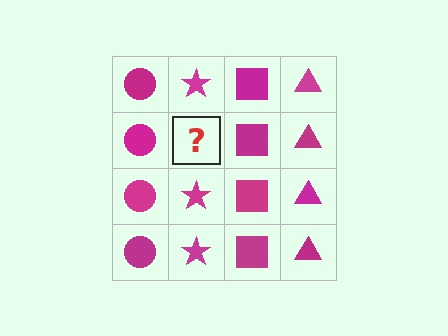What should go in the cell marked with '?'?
The missing cell should contain a magenta star.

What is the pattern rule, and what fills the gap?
The rule is that each column has a consistent shape. The gap should be filled with a magenta star.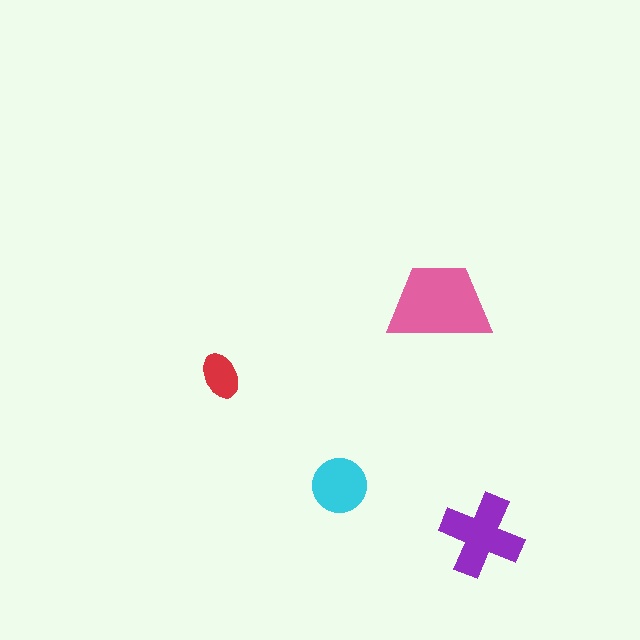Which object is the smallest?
The red ellipse.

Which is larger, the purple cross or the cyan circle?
The purple cross.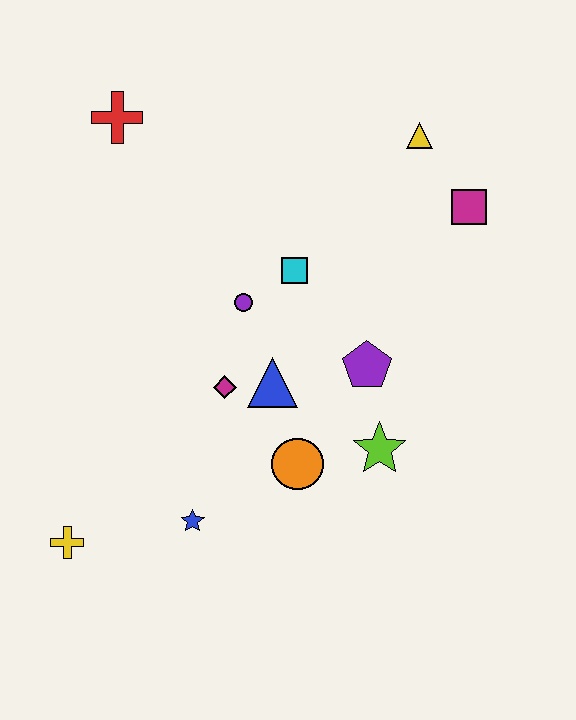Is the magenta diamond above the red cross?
No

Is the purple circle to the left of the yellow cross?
No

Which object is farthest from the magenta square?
The yellow cross is farthest from the magenta square.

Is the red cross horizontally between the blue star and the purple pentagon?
No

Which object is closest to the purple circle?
The cyan square is closest to the purple circle.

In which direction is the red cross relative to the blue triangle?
The red cross is above the blue triangle.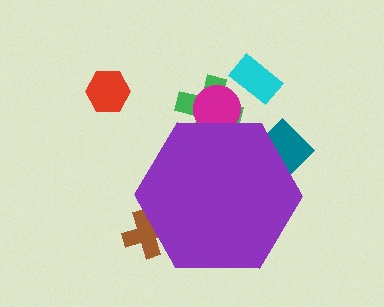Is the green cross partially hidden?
Yes, the green cross is partially hidden behind the purple hexagon.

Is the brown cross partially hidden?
Yes, the brown cross is partially hidden behind the purple hexagon.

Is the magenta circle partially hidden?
Yes, the magenta circle is partially hidden behind the purple hexagon.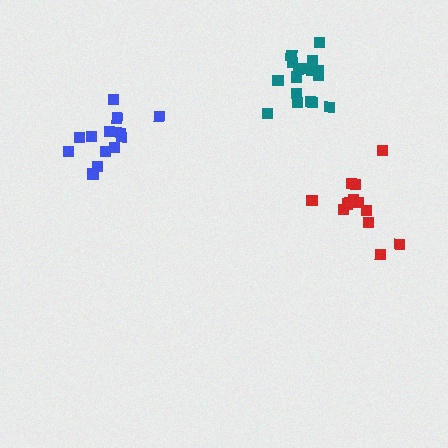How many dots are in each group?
Group 1: 17 dots, Group 2: 13 dots, Group 3: 13 dots (43 total).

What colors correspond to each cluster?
The clusters are colored: teal, blue, red.